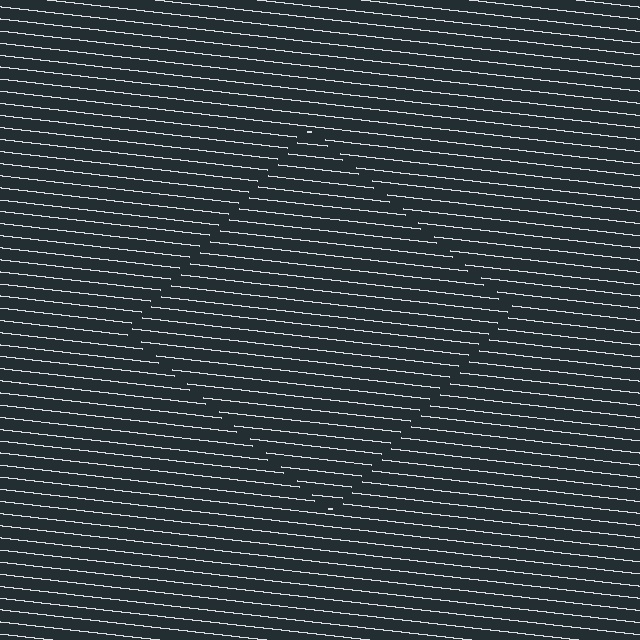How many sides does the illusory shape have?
4 sides — the line-ends trace a square.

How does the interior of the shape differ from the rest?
The interior of the shape contains the same grating, shifted by half a period — the contour is defined by the phase discontinuity where line-ends from the inner and outer gratings abut.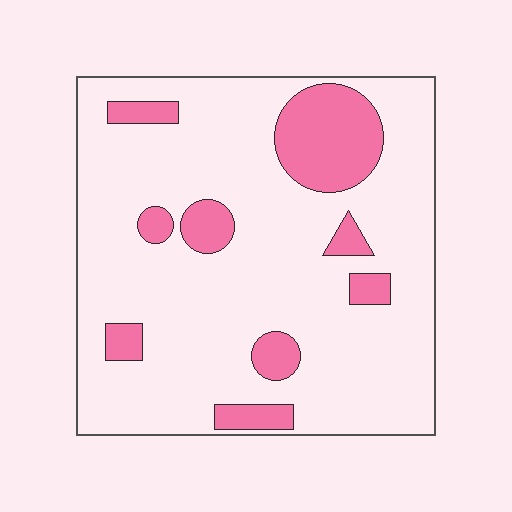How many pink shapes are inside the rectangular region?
9.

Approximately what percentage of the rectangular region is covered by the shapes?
Approximately 20%.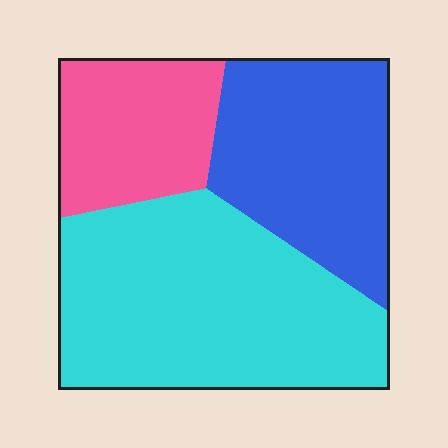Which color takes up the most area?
Cyan, at roughly 50%.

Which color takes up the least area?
Pink, at roughly 20%.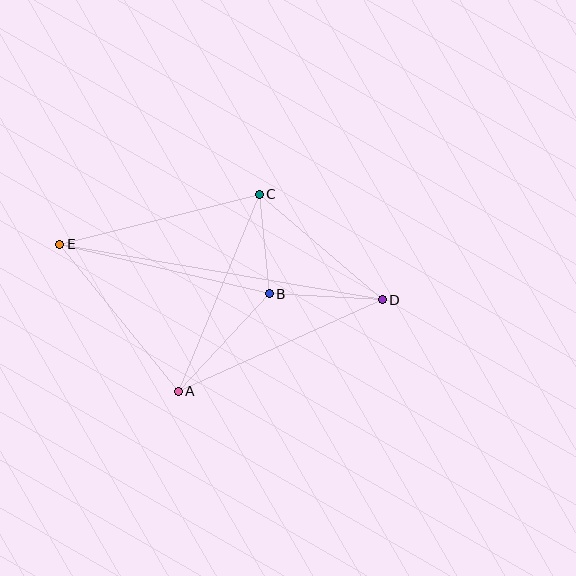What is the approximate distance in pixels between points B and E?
The distance between B and E is approximately 215 pixels.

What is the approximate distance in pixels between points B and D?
The distance between B and D is approximately 113 pixels.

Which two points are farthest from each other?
Points D and E are farthest from each other.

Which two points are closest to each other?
Points B and C are closest to each other.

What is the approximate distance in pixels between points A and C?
The distance between A and C is approximately 213 pixels.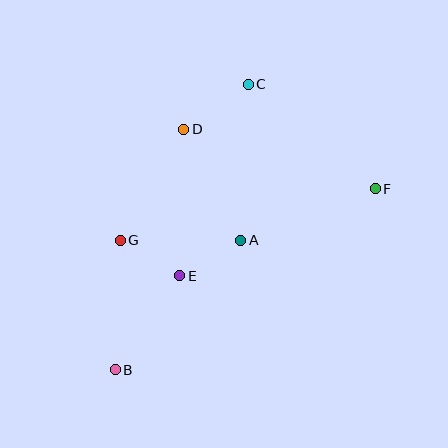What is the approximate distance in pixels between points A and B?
The distance between A and B is approximately 180 pixels.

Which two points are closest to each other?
Points E and G are closest to each other.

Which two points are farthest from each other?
Points B and F are farthest from each other.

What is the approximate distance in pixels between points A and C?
The distance between A and C is approximately 156 pixels.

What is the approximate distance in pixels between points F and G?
The distance between F and G is approximately 260 pixels.